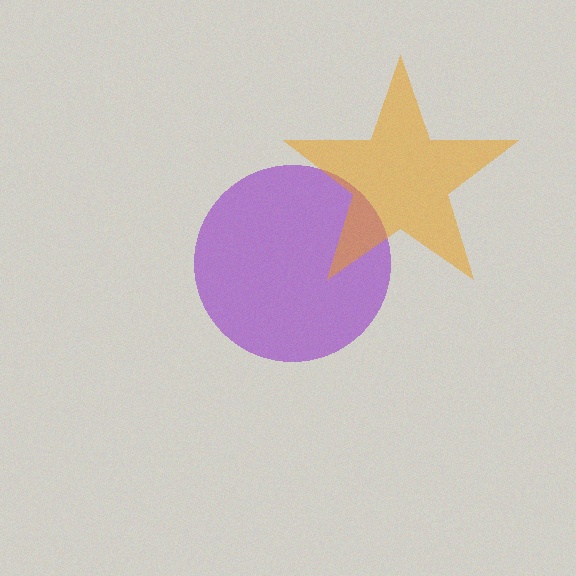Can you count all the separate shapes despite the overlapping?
Yes, there are 2 separate shapes.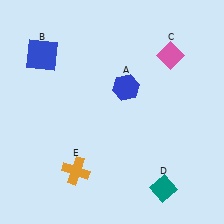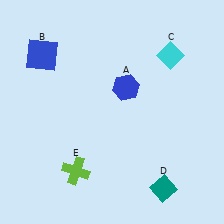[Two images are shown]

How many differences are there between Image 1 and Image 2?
There are 2 differences between the two images.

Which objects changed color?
C changed from pink to cyan. E changed from orange to lime.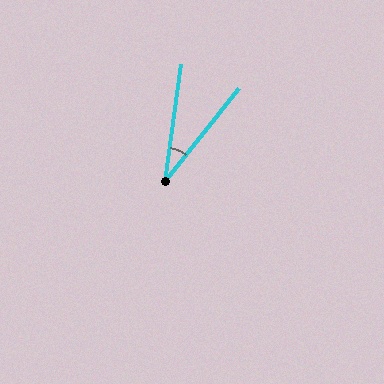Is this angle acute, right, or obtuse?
It is acute.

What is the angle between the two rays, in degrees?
Approximately 30 degrees.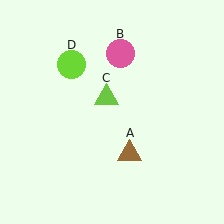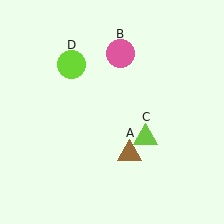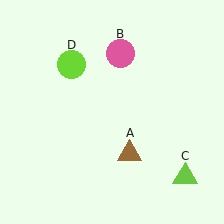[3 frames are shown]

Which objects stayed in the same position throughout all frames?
Brown triangle (object A) and pink circle (object B) and lime circle (object D) remained stationary.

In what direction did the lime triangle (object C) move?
The lime triangle (object C) moved down and to the right.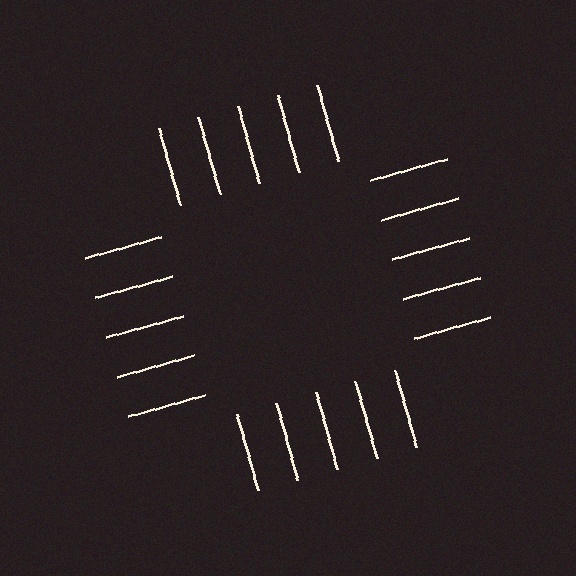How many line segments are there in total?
20 — 5 along each of the 4 edges.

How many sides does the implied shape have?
4 sides — the line-ends trace a square.